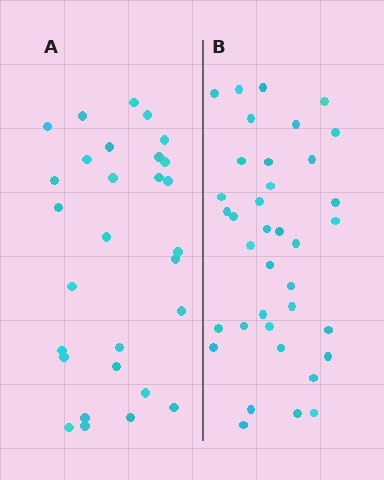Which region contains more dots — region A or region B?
Region B (the right region) has more dots.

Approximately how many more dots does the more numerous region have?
Region B has roughly 8 or so more dots than region A.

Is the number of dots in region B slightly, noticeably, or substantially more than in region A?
Region B has noticeably more, but not dramatically so. The ratio is roughly 1.3 to 1.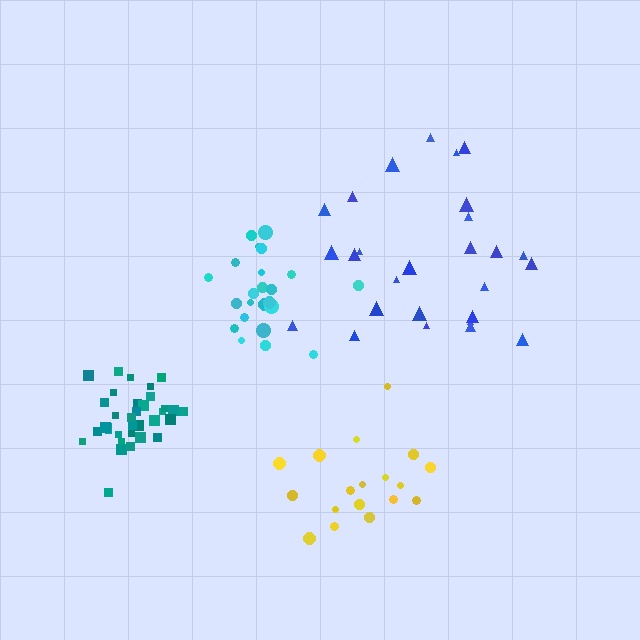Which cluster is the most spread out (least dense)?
Blue.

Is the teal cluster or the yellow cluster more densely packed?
Teal.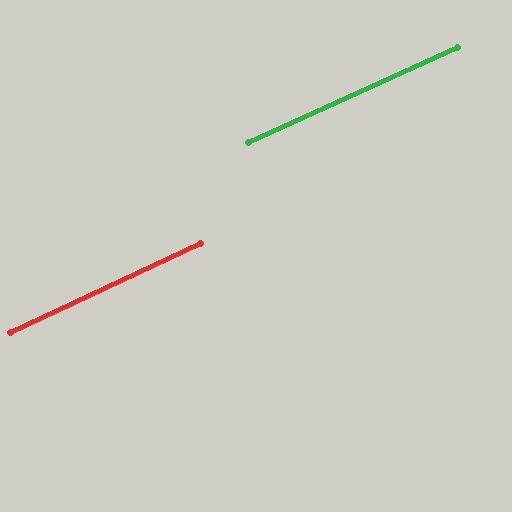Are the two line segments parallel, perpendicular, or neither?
Parallel — their directions differ by only 0.5°.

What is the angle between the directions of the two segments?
Approximately 1 degree.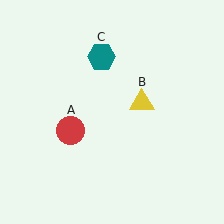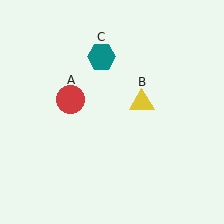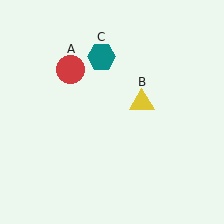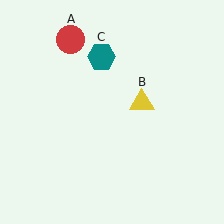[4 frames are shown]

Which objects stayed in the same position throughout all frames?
Yellow triangle (object B) and teal hexagon (object C) remained stationary.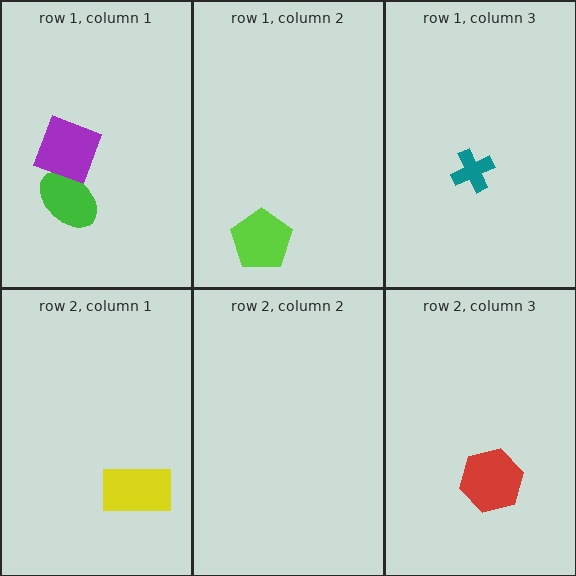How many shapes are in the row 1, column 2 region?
1.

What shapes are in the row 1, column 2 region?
The lime pentagon.